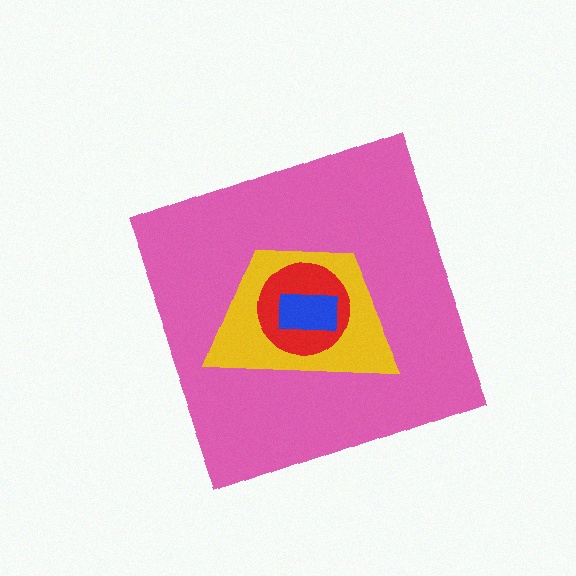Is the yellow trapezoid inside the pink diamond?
Yes.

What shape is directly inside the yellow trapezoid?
The red circle.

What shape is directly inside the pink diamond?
The yellow trapezoid.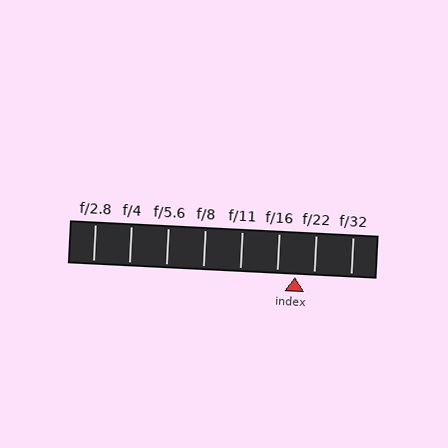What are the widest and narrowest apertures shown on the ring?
The widest aperture shown is f/2.8 and the narrowest is f/32.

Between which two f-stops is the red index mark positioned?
The index mark is between f/16 and f/22.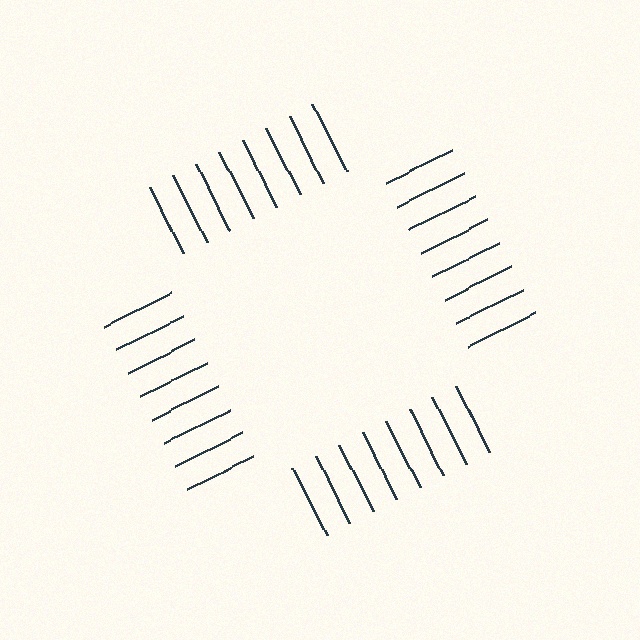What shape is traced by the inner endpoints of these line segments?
An illusory square — the line segments terminate on its edges but no continuous stroke is drawn.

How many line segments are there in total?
32 — 8 along each of the 4 edges.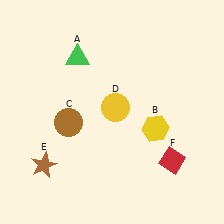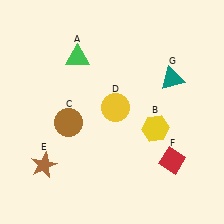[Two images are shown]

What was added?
A teal triangle (G) was added in Image 2.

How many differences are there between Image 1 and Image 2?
There is 1 difference between the two images.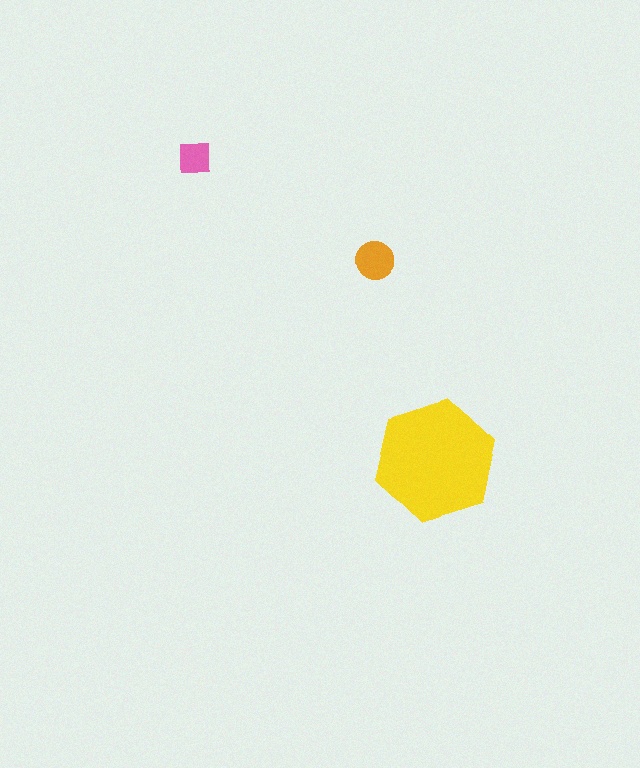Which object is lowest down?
The yellow hexagon is bottommost.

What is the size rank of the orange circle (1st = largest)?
2nd.